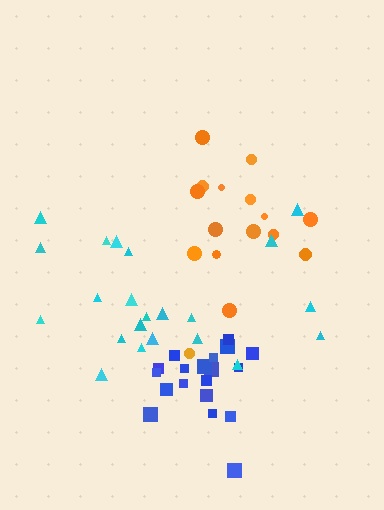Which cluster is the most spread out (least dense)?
Cyan.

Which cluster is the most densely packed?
Blue.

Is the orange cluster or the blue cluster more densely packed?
Blue.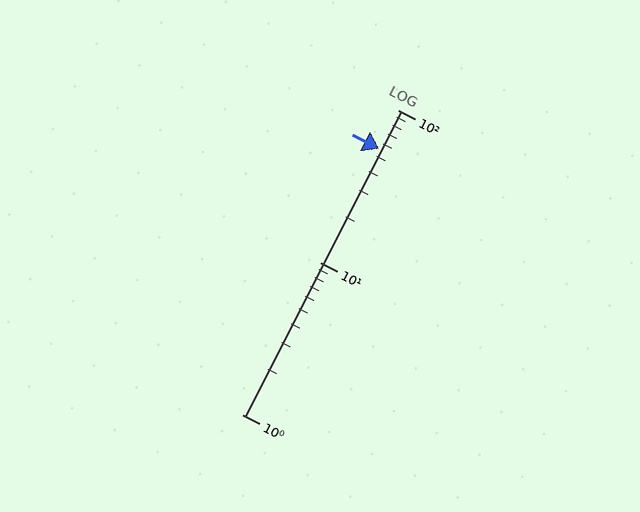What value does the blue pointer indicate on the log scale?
The pointer indicates approximately 56.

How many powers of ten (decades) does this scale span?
The scale spans 2 decades, from 1 to 100.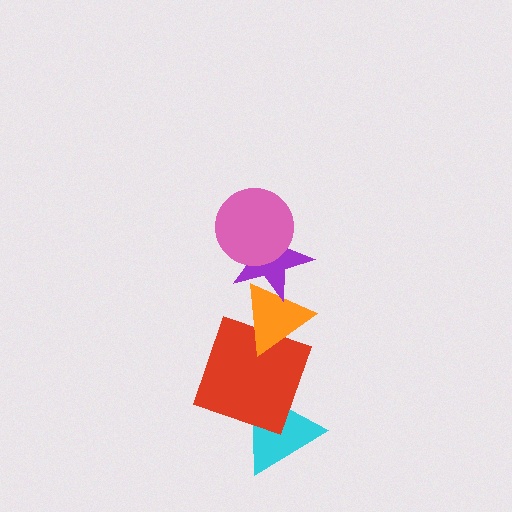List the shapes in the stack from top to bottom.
From top to bottom: the pink circle, the purple star, the orange triangle, the red square, the cyan triangle.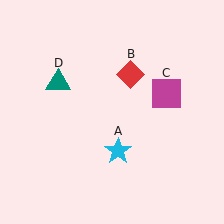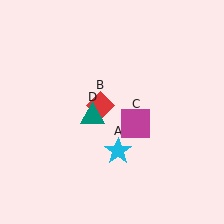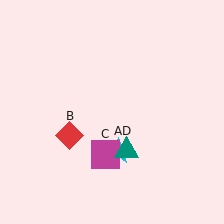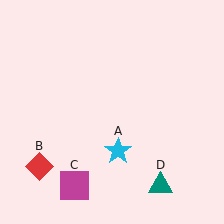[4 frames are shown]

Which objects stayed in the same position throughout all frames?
Cyan star (object A) remained stationary.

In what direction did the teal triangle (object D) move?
The teal triangle (object D) moved down and to the right.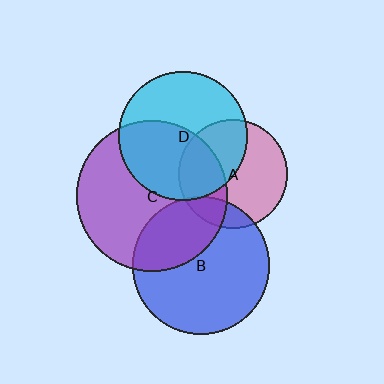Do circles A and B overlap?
Yes.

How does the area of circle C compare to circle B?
Approximately 1.2 times.